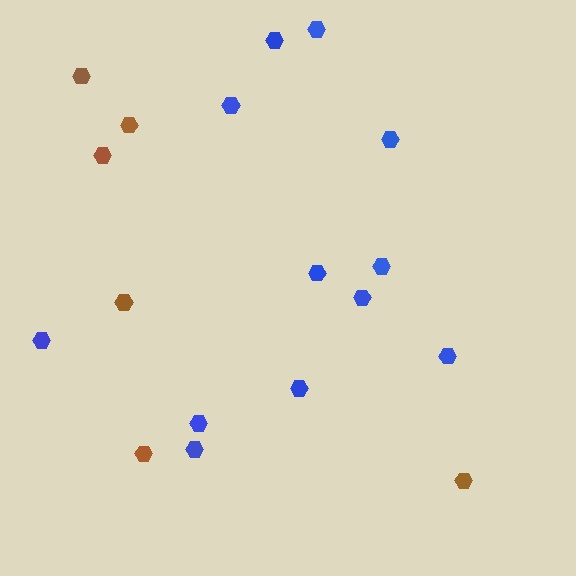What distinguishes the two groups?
There are 2 groups: one group of blue hexagons (12) and one group of brown hexagons (6).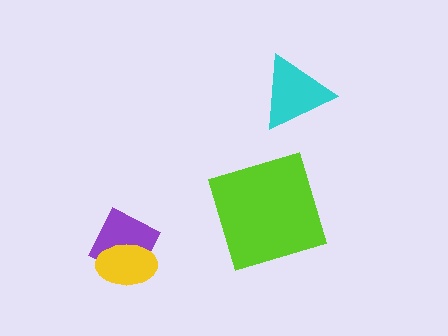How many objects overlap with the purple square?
1 object overlaps with the purple square.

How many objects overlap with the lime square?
0 objects overlap with the lime square.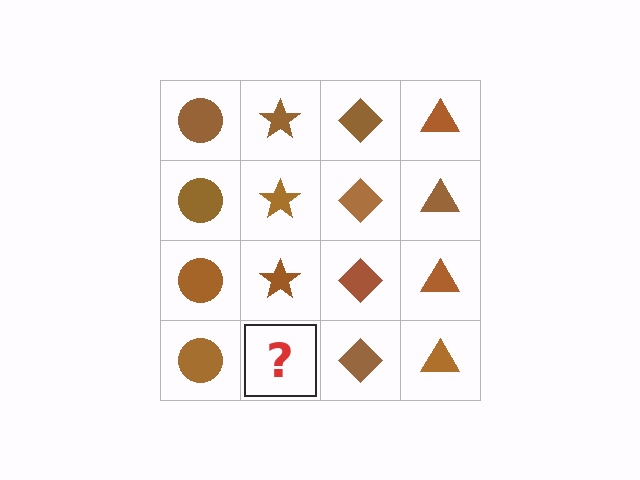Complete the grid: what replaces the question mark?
The question mark should be replaced with a brown star.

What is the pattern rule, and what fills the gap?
The rule is that each column has a consistent shape. The gap should be filled with a brown star.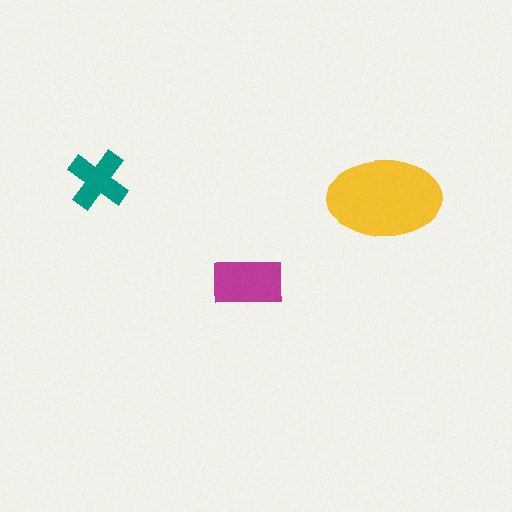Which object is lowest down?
The magenta rectangle is bottommost.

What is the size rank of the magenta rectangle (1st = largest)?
2nd.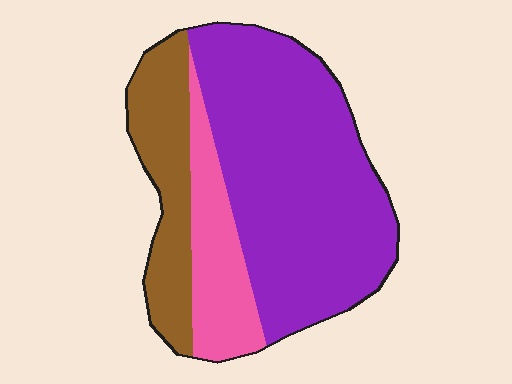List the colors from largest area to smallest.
From largest to smallest: purple, brown, pink.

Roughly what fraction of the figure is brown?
Brown covers around 20% of the figure.